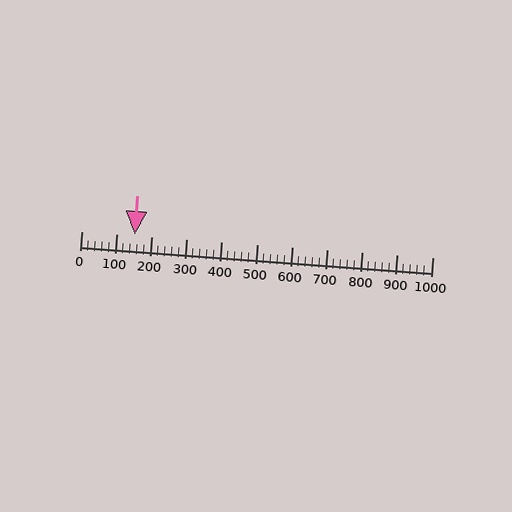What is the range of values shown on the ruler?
The ruler shows values from 0 to 1000.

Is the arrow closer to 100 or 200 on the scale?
The arrow is closer to 200.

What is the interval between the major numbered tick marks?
The major tick marks are spaced 100 units apart.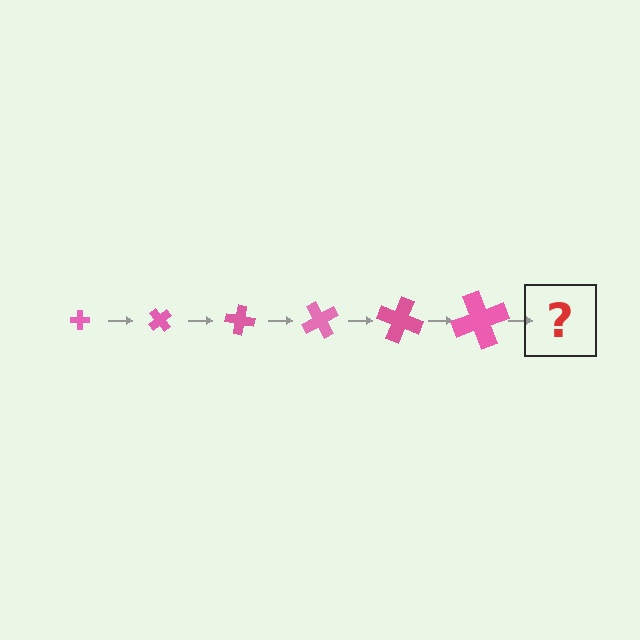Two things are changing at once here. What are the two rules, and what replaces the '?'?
The two rules are that the cross grows larger each step and it rotates 50 degrees each step. The '?' should be a cross, larger than the previous one and rotated 300 degrees from the start.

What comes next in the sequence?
The next element should be a cross, larger than the previous one and rotated 300 degrees from the start.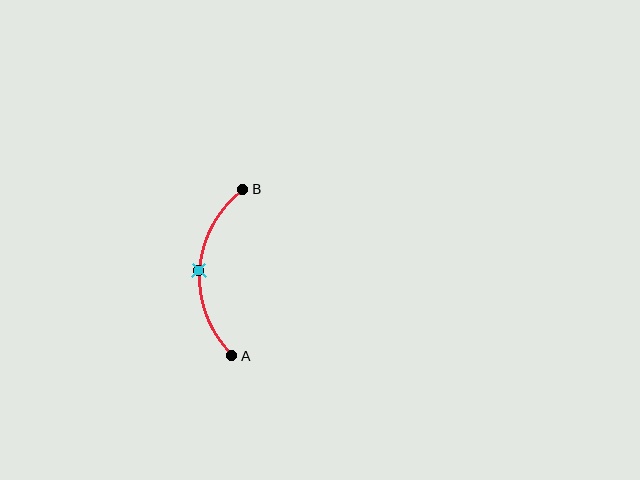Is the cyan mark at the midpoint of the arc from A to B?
Yes. The cyan mark lies on the arc at equal arc-length from both A and B — it is the arc midpoint.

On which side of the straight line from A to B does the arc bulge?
The arc bulges to the left of the straight line connecting A and B.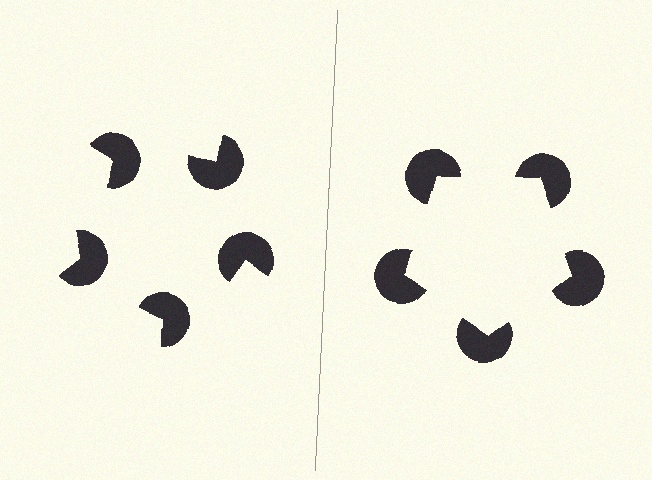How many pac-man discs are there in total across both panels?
10 — 5 on each side.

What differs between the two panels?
The pac-man discs are positioned identically on both sides; only the wedge orientations differ. On the right they align to a pentagon; on the left they are misaligned.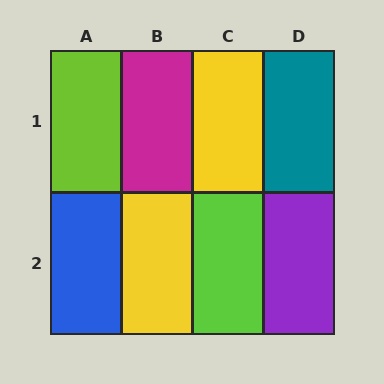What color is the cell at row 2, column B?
Yellow.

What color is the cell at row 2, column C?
Lime.